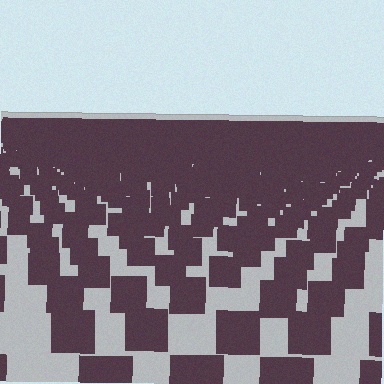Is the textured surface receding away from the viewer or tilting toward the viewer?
The surface is receding away from the viewer. Texture elements get smaller and denser toward the top.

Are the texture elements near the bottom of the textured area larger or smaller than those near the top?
Larger. Near the bottom, elements are closer to the viewer and appear at a bigger on-screen size.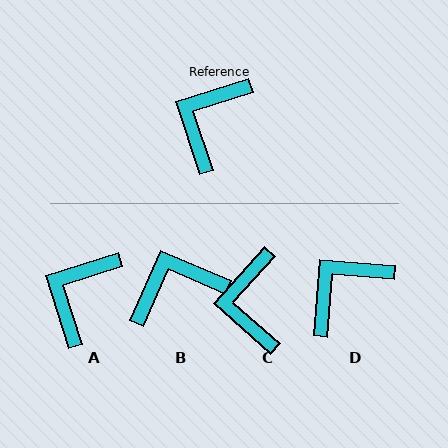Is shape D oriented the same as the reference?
No, it is off by about 22 degrees.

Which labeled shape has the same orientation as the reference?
A.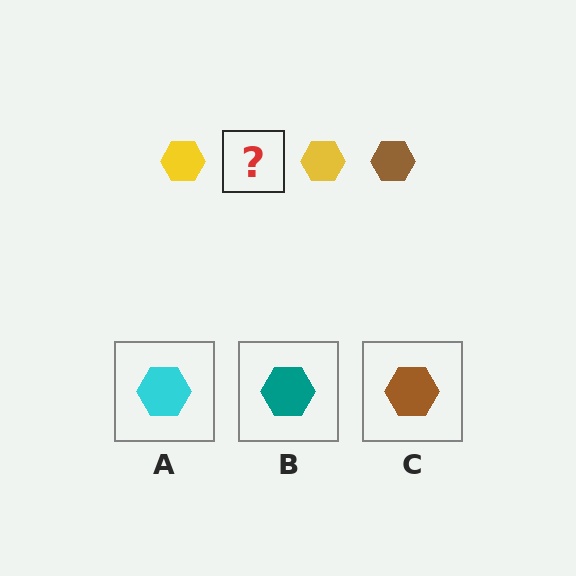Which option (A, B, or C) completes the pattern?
C.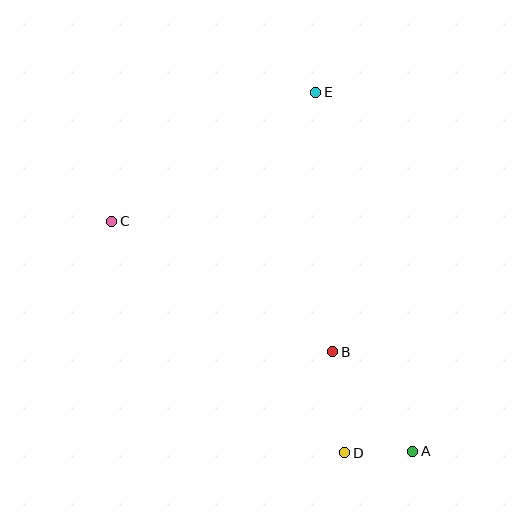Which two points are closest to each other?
Points A and D are closest to each other.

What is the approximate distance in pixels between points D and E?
The distance between D and E is approximately 361 pixels.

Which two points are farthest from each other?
Points A and C are farthest from each other.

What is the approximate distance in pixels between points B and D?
The distance between B and D is approximately 102 pixels.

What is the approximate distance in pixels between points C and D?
The distance between C and D is approximately 329 pixels.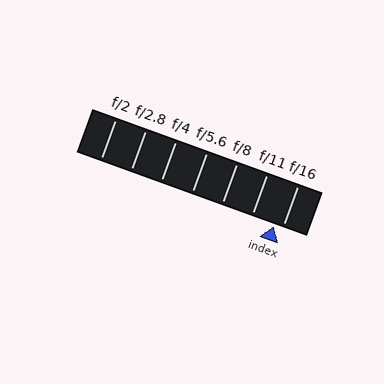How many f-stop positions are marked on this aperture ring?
There are 7 f-stop positions marked.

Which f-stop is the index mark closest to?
The index mark is closest to f/16.